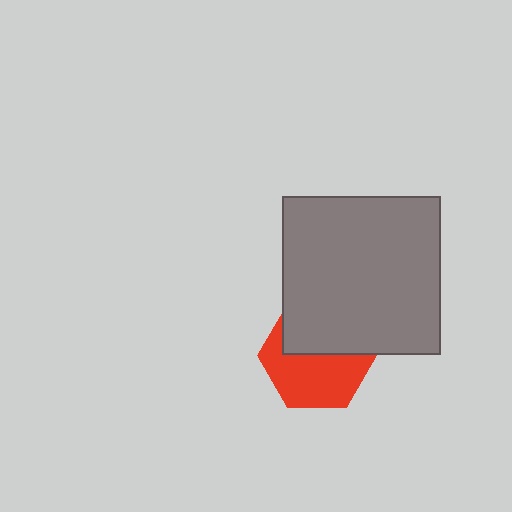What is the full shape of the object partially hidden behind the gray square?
The partially hidden object is a red hexagon.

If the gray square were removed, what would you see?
You would see the complete red hexagon.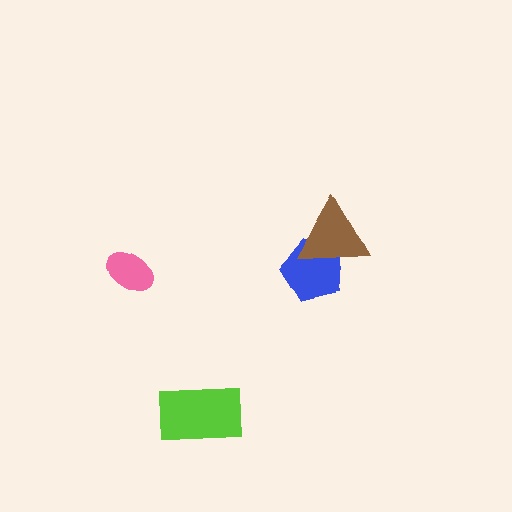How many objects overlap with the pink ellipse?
0 objects overlap with the pink ellipse.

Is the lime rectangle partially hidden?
No, no other shape covers it.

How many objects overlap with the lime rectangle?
0 objects overlap with the lime rectangle.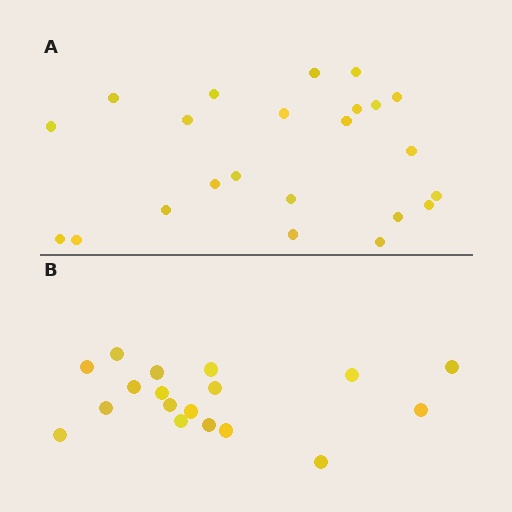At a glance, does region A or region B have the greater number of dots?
Region A (the top region) has more dots.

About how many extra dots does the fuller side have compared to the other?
Region A has about 5 more dots than region B.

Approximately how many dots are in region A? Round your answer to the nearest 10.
About 20 dots. (The exact count is 23, which rounds to 20.)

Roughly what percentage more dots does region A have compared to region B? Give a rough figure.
About 30% more.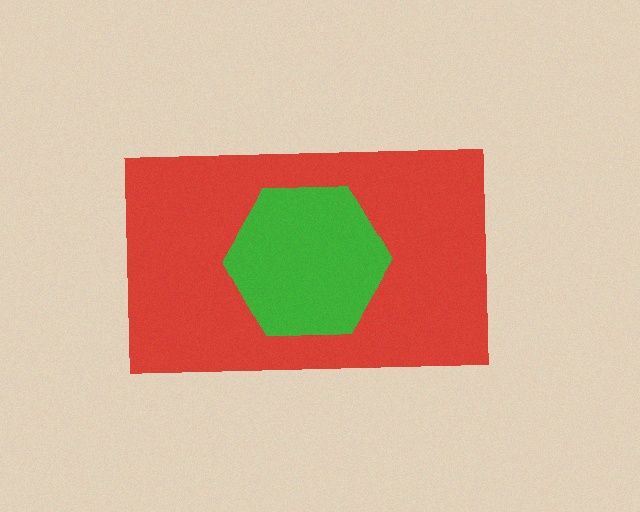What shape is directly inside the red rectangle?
The green hexagon.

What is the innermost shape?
The green hexagon.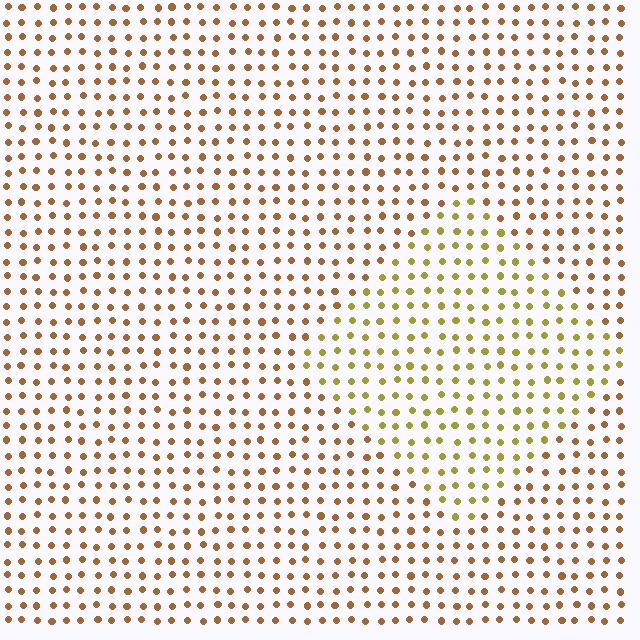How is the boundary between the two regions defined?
The boundary is defined purely by a slight shift in hue (about 30 degrees). Spacing, size, and orientation are identical on both sides.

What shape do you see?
I see a diamond.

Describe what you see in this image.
The image is filled with small brown elements in a uniform arrangement. A diamond-shaped region is visible where the elements are tinted to a slightly different hue, forming a subtle color boundary.